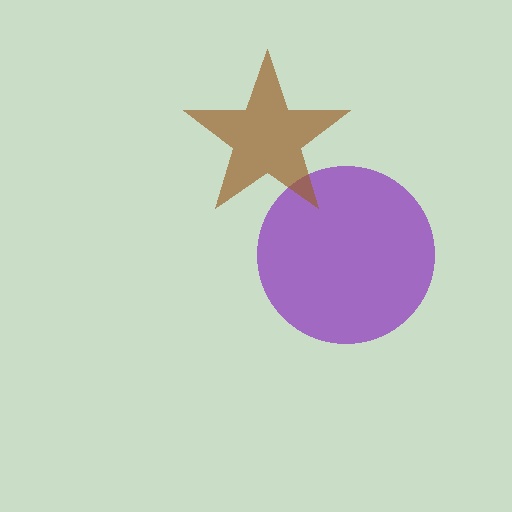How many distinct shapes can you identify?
There are 2 distinct shapes: a purple circle, a brown star.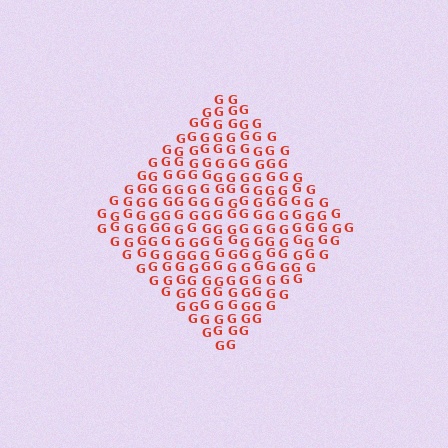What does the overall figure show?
The overall figure shows a diamond.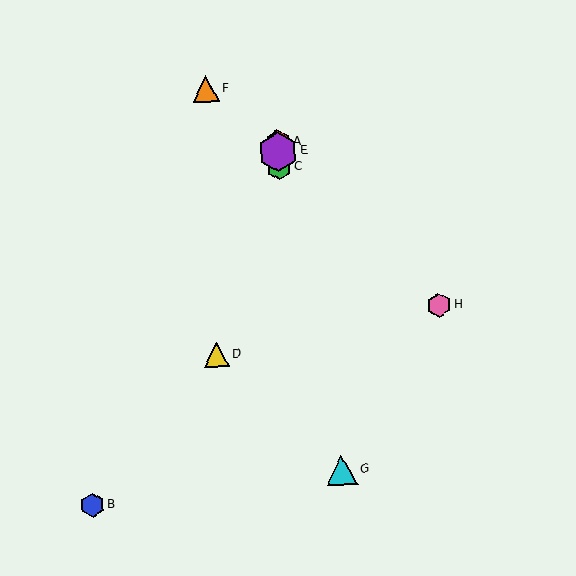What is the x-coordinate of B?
Object B is at x≈92.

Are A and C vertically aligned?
Yes, both are at x≈278.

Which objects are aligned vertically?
Objects A, C, E are aligned vertically.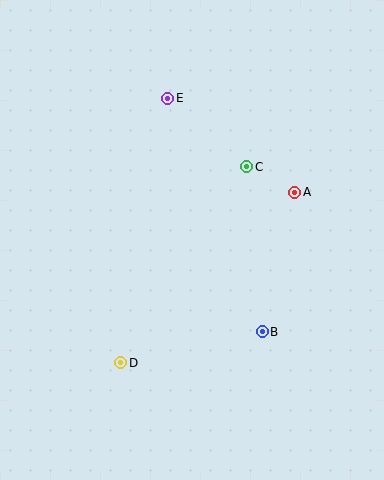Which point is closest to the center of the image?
Point C at (247, 167) is closest to the center.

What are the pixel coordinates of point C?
Point C is at (247, 167).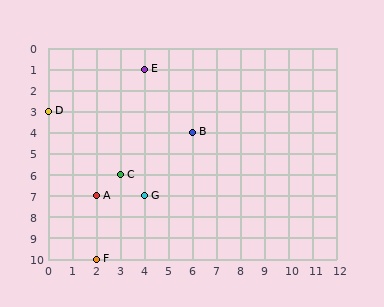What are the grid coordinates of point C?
Point C is at grid coordinates (3, 6).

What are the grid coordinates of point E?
Point E is at grid coordinates (4, 1).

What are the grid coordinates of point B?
Point B is at grid coordinates (6, 4).